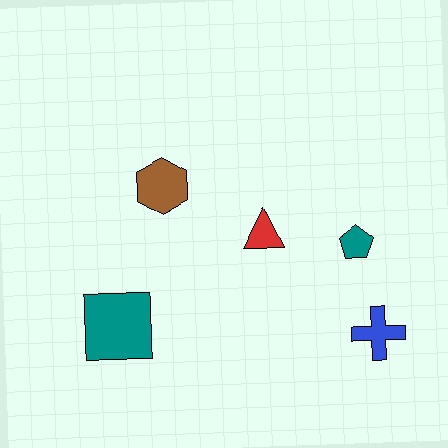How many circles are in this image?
There are no circles.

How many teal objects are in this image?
There are 2 teal objects.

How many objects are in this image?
There are 5 objects.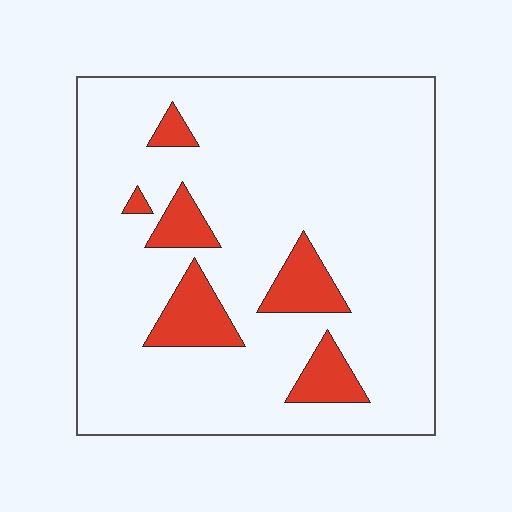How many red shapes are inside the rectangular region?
6.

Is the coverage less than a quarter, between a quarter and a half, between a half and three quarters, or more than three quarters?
Less than a quarter.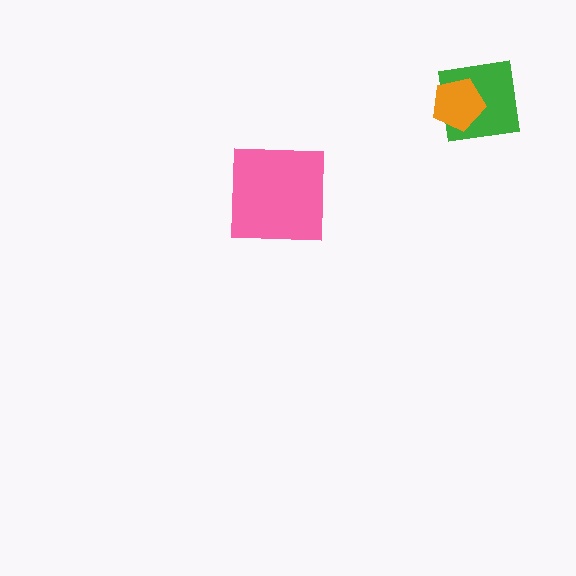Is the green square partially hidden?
Yes, it is partially covered by another shape.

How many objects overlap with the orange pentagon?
1 object overlaps with the orange pentagon.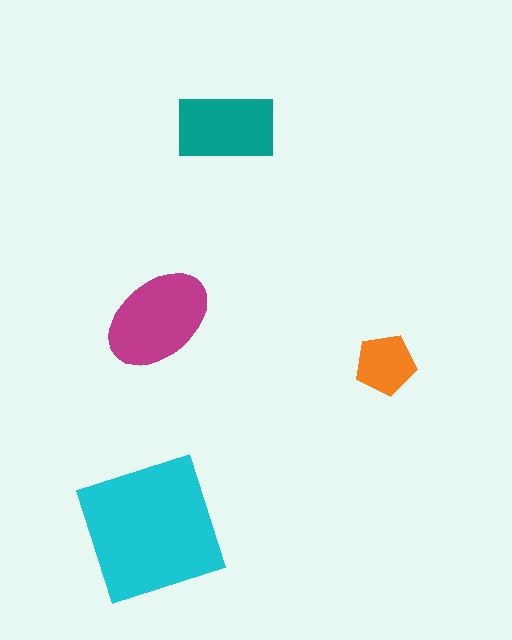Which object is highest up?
The teal rectangle is topmost.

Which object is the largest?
The cyan square.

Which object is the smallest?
The orange pentagon.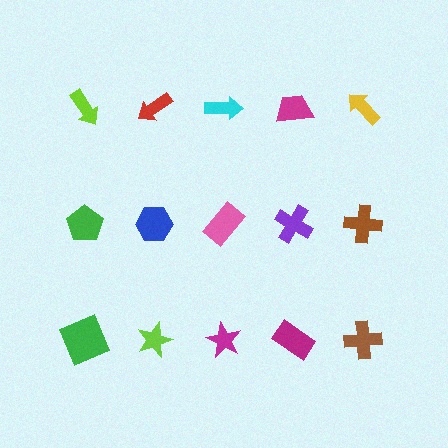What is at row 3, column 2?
A lime star.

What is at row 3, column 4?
A magenta rectangle.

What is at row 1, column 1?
A lime arrow.